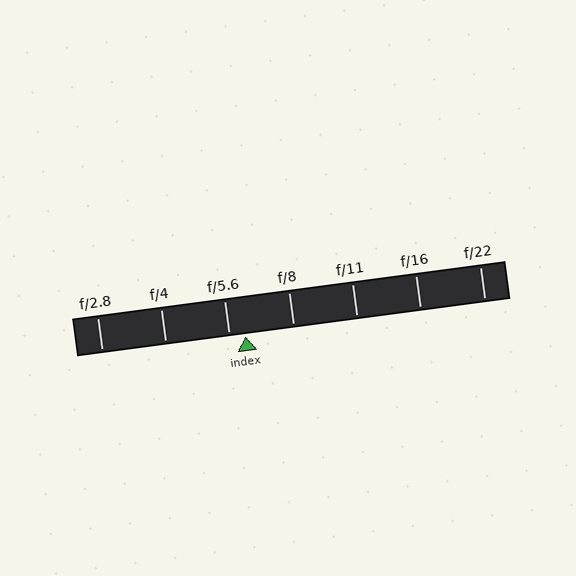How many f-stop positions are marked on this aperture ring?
There are 7 f-stop positions marked.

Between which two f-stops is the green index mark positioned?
The index mark is between f/5.6 and f/8.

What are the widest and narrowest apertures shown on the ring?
The widest aperture shown is f/2.8 and the narrowest is f/22.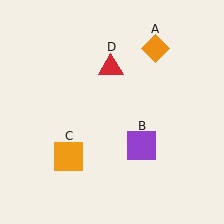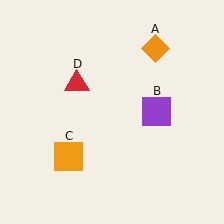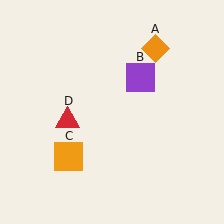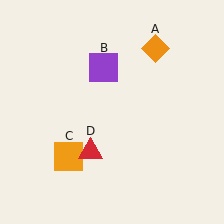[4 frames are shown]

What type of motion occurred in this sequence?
The purple square (object B), red triangle (object D) rotated counterclockwise around the center of the scene.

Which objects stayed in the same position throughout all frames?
Orange diamond (object A) and orange square (object C) remained stationary.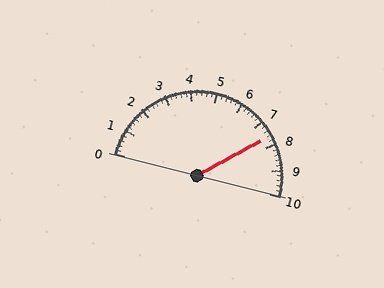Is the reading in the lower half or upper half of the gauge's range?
The reading is in the upper half of the range (0 to 10).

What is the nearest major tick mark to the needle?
The nearest major tick mark is 8.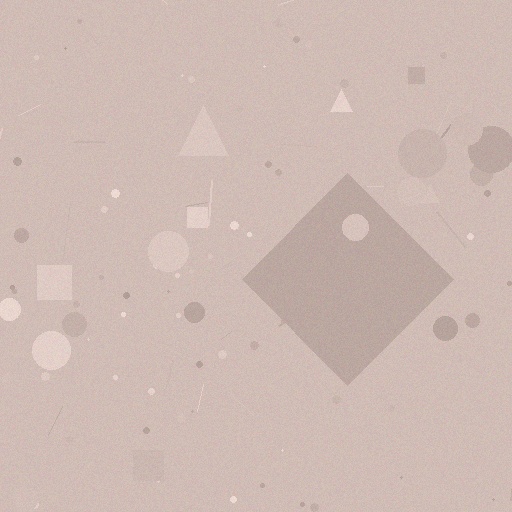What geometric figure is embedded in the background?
A diamond is embedded in the background.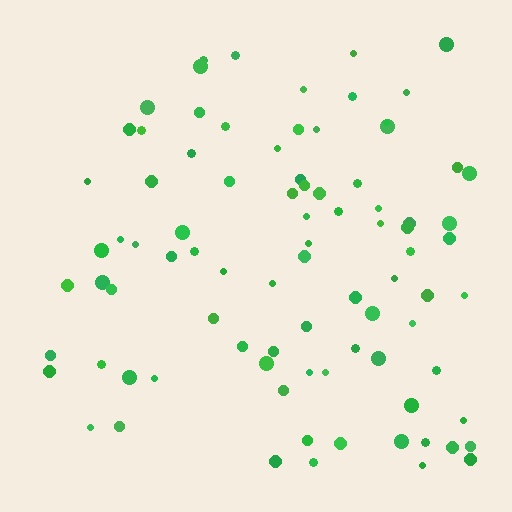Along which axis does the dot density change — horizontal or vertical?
Horizontal.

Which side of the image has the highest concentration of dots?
The right.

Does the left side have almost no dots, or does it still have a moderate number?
Still a moderate number, just noticeably fewer than the right.